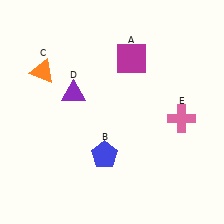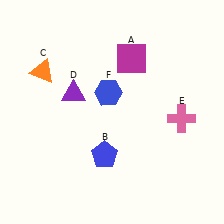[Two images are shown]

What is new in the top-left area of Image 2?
A blue hexagon (F) was added in the top-left area of Image 2.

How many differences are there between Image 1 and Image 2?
There is 1 difference between the two images.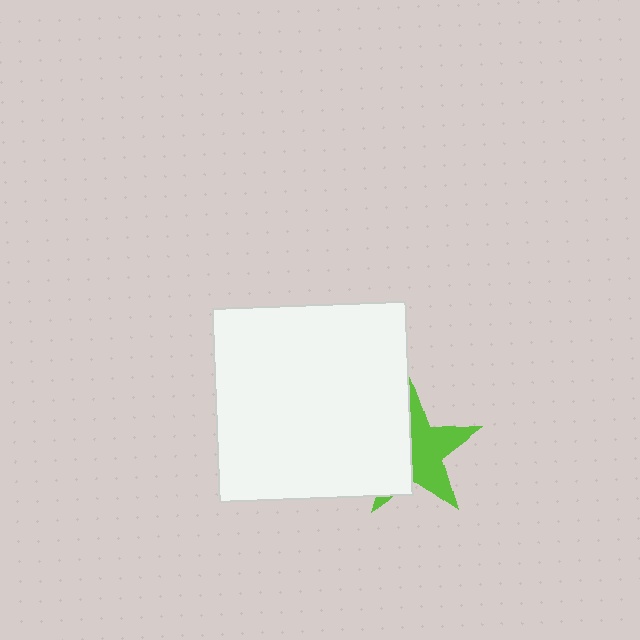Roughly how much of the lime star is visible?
About half of it is visible (roughly 53%).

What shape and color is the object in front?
The object in front is a white square.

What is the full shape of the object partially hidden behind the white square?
The partially hidden object is a lime star.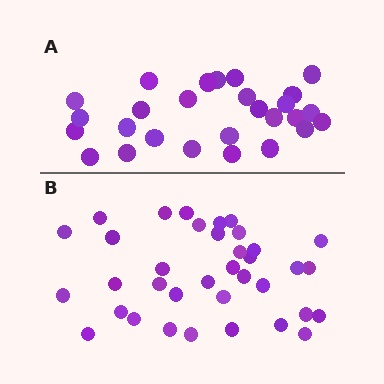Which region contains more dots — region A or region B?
Region B (the bottom region) has more dots.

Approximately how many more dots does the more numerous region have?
Region B has roughly 8 or so more dots than region A.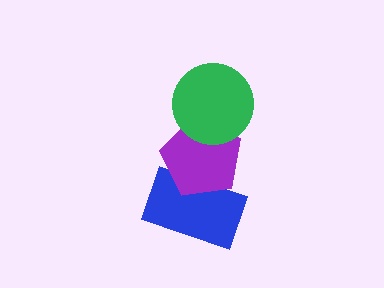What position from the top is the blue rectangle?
The blue rectangle is 3rd from the top.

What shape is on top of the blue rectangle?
The purple pentagon is on top of the blue rectangle.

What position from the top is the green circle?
The green circle is 1st from the top.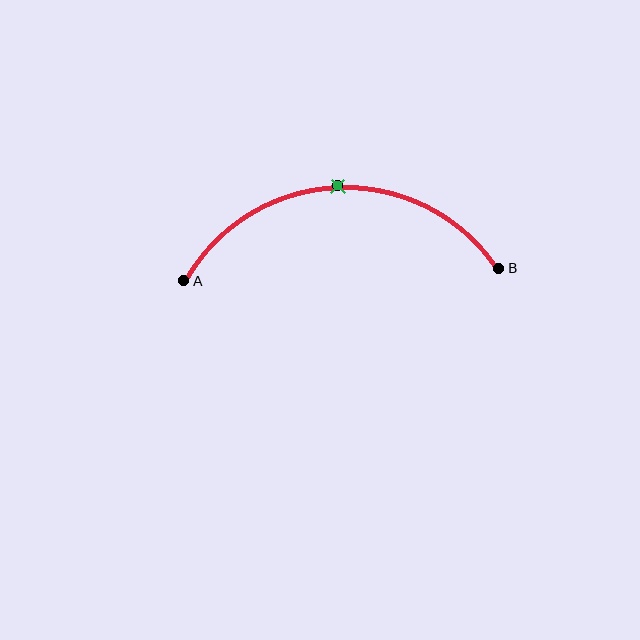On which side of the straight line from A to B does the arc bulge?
The arc bulges above the straight line connecting A and B.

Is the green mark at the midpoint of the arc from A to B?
Yes. The green mark lies on the arc at equal arc-length from both A and B — it is the arc midpoint.